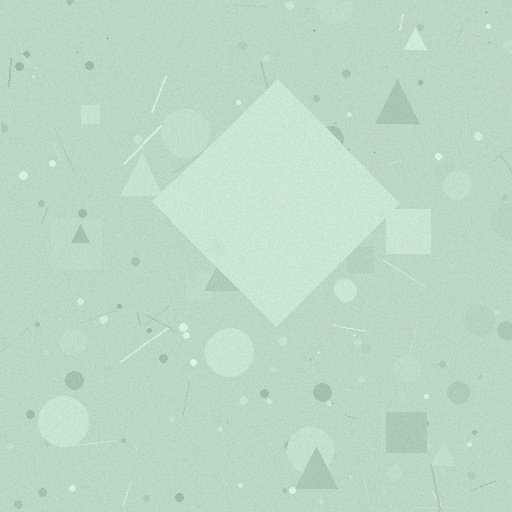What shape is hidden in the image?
A diamond is hidden in the image.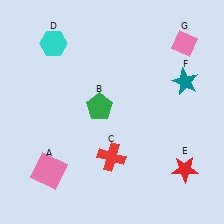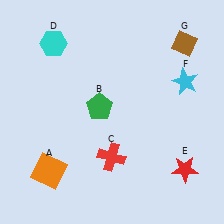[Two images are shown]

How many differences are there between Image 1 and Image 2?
There are 3 differences between the two images.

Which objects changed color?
A changed from pink to orange. F changed from teal to cyan. G changed from pink to brown.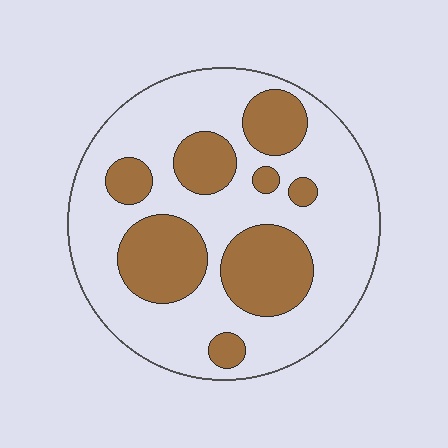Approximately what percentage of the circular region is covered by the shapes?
Approximately 30%.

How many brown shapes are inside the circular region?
8.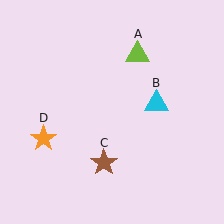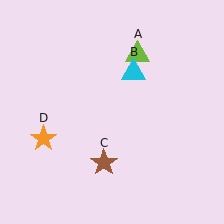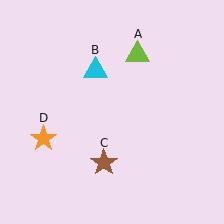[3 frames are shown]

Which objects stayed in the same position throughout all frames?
Lime triangle (object A) and brown star (object C) and orange star (object D) remained stationary.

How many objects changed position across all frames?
1 object changed position: cyan triangle (object B).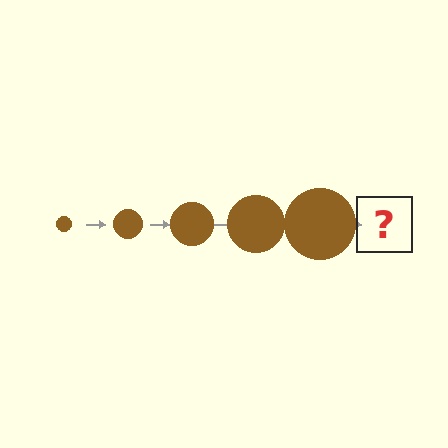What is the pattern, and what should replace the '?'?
The pattern is that the circle gets progressively larger each step. The '?' should be a brown circle, larger than the previous one.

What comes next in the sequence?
The next element should be a brown circle, larger than the previous one.